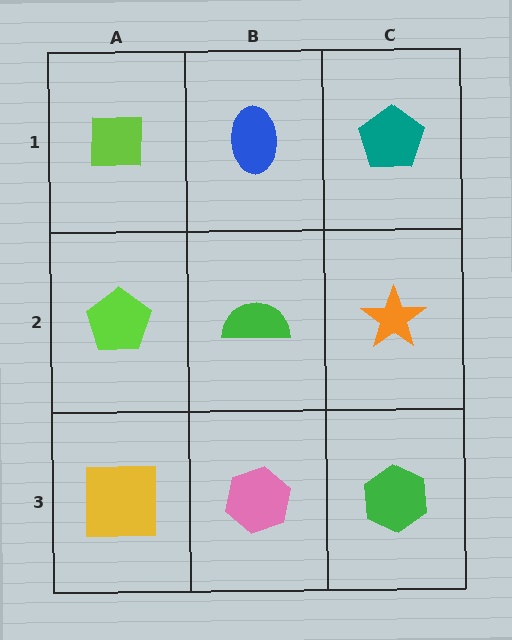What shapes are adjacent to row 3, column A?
A lime pentagon (row 2, column A), a pink hexagon (row 3, column B).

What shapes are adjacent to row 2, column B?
A blue ellipse (row 1, column B), a pink hexagon (row 3, column B), a lime pentagon (row 2, column A), an orange star (row 2, column C).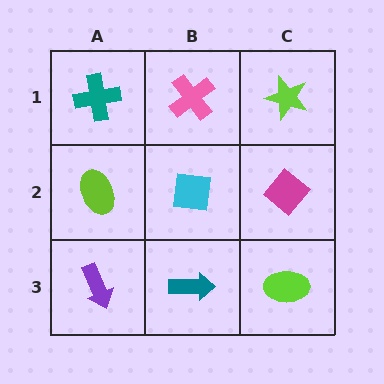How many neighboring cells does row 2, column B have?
4.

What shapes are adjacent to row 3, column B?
A cyan square (row 2, column B), a purple arrow (row 3, column A), a lime ellipse (row 3, column C).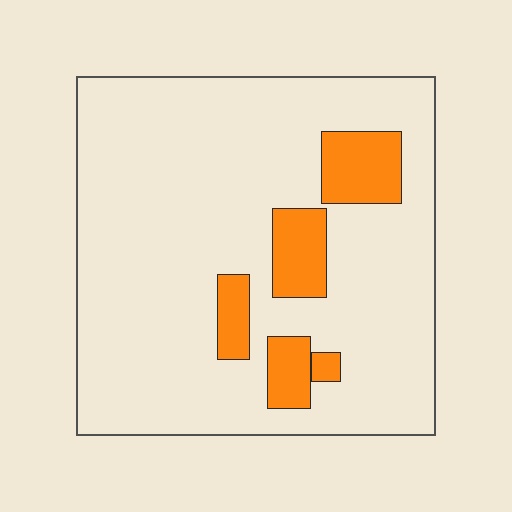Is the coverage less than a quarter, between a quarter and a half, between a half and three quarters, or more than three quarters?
Less than a quarter.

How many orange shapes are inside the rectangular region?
5.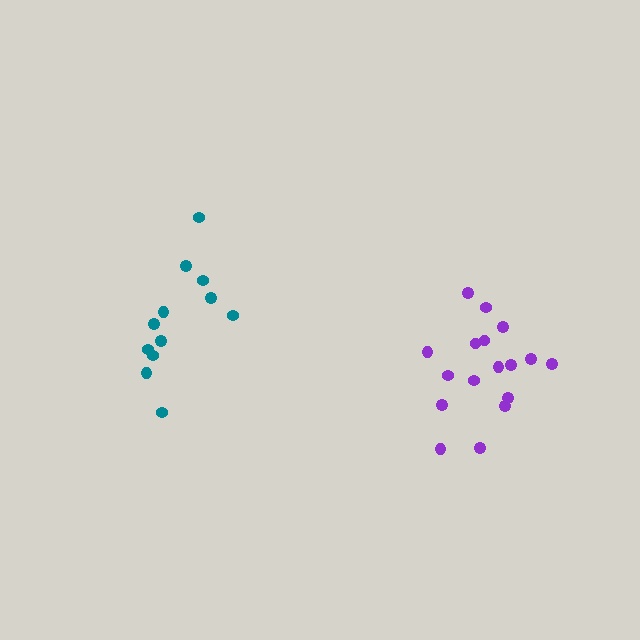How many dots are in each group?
Group 1: 12 dots, Group 2: 17 dots (29 total).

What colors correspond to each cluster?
The clusters are colored: teal, purple.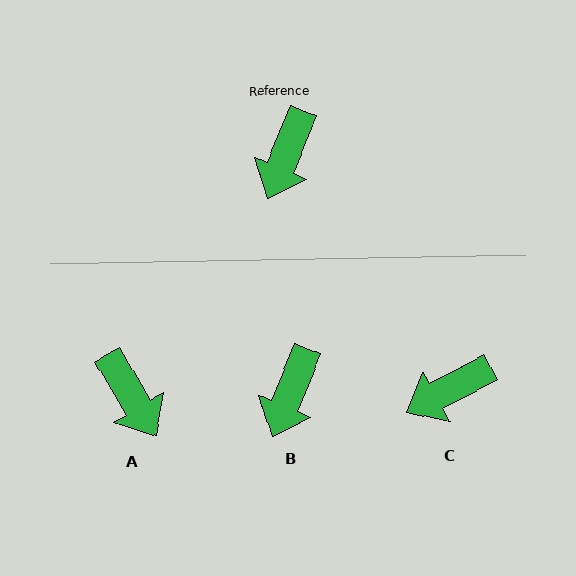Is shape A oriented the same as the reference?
No, it is off by about 53 degrees.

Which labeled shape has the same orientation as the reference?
B.